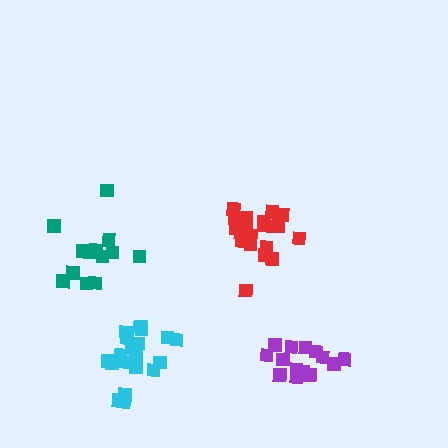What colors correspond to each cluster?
The clusters are colored: purple, red, teal, cyan.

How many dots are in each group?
Group 1: 14 dots, Group 2: 20 dots, Group 3: 14 dots, Group 4: 20 dots (68 total).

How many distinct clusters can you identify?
There are 4 distinct clusters.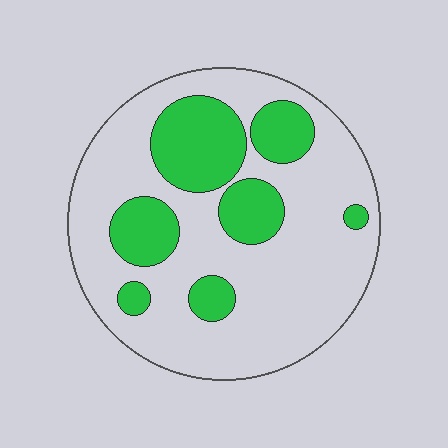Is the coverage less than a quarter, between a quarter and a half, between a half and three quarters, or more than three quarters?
Between a quarter and a half.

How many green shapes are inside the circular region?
7.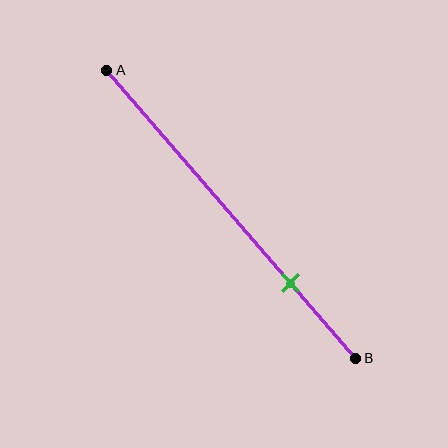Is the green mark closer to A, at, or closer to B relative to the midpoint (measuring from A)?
The green mark is closer to point B than the midpoint of segment AB.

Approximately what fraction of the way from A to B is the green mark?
The green mark is approximately 75% of the way from A to B.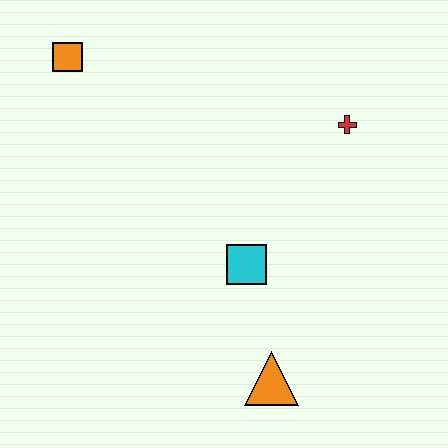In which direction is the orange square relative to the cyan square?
The orange square is above the cyan square.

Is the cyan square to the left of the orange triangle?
Yes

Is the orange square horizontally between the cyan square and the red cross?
No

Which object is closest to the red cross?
The cyan square is closest to the red cross.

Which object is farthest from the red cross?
The orange square is farthest from the red cross.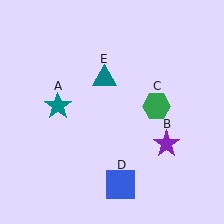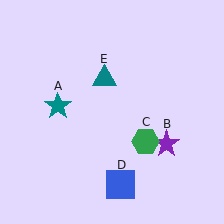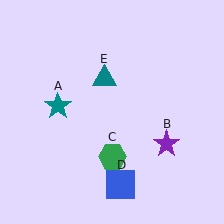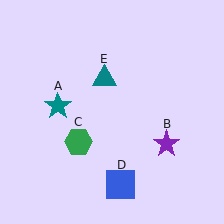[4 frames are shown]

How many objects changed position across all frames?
1 object changed position: green hexagon (object C).